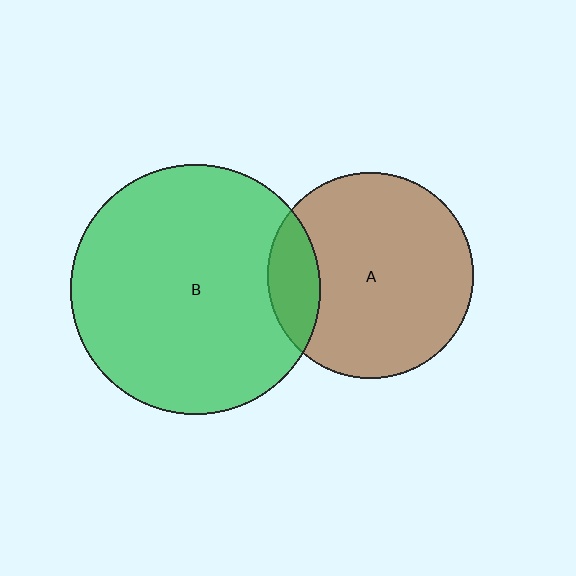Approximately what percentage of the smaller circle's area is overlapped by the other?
Approximately 15%.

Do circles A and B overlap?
Yes.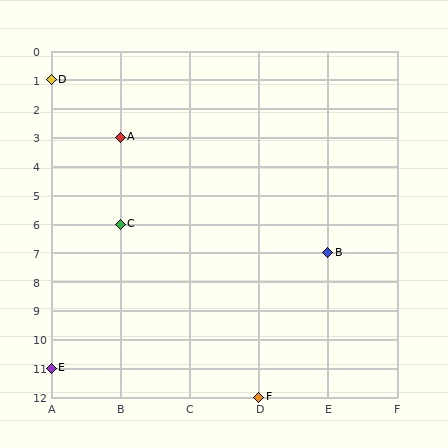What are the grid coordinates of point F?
Point F is at grid coordinates (D, 12).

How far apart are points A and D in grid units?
Points A and D are 1 column and 2 rows apart (about 2.2 grid units diagonally).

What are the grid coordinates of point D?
Point D is at grid coordinates (A, 1).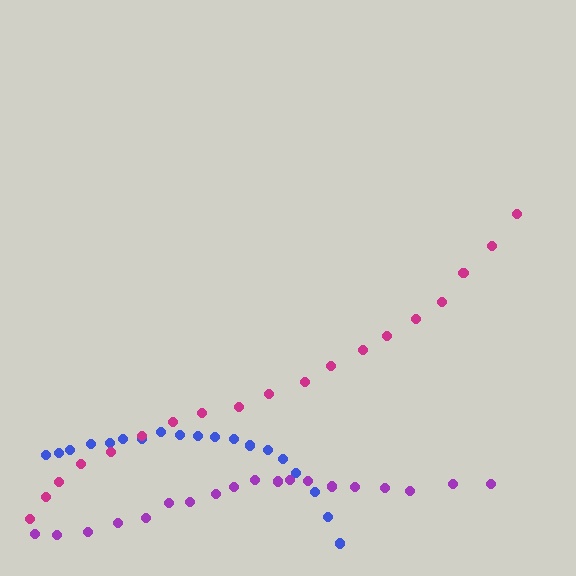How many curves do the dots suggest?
There are 3 distinct paths.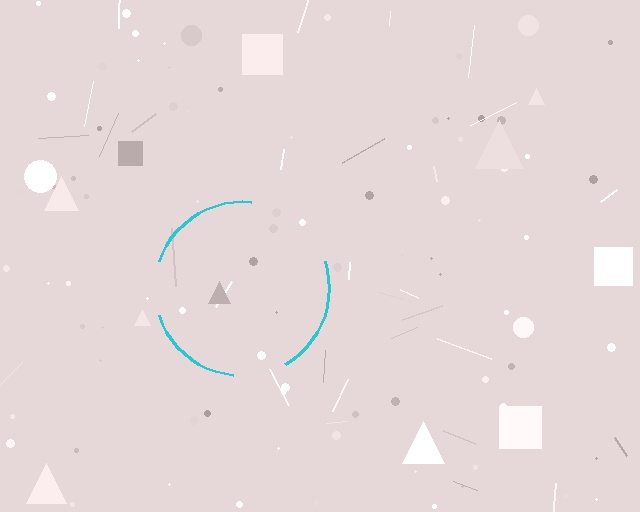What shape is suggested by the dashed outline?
The dashed outline suggests a circle.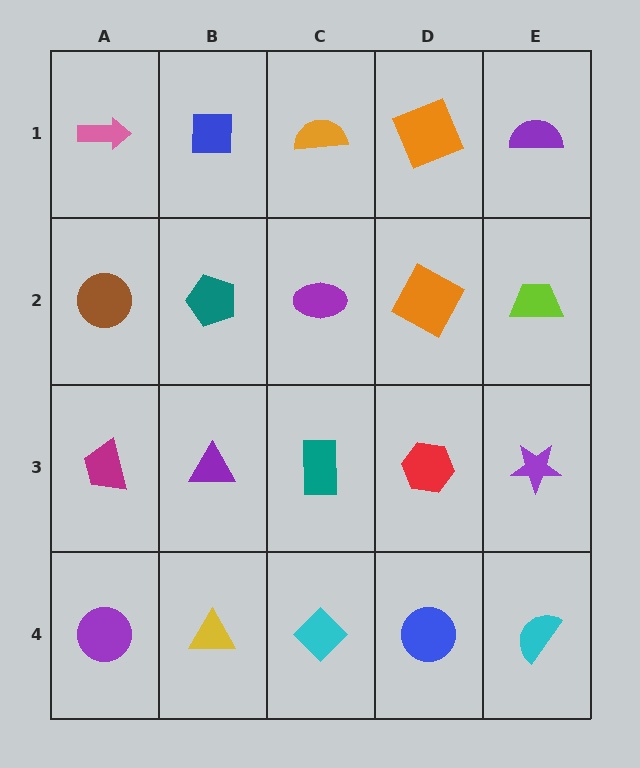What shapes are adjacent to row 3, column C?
A purple ellipse (row 2, column C), a cyan diamond (row 4, column C), a purple triangle (row 3, column B), a red hexagon (row 3, column D).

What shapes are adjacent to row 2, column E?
A purple semicircle (row 1, column E), a purple star (row 3, column E), an orange square (row 2, column D).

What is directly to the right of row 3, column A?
A purple triangle.